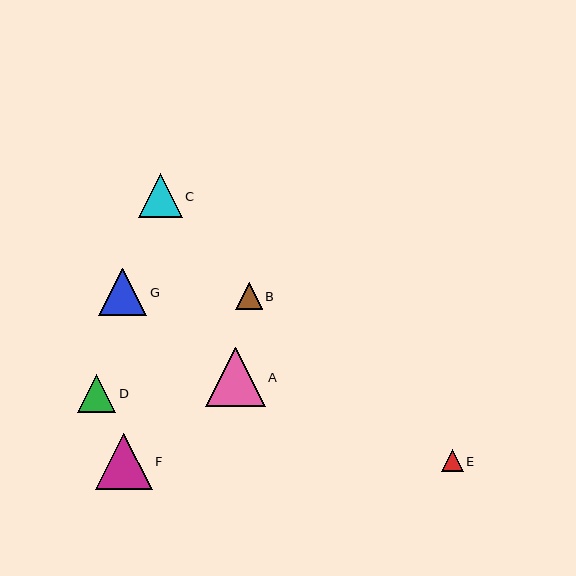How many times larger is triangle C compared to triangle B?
Triangle C is approximately 1.6 times the size of triangle B.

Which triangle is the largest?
Triangle A is the largest with a size of approximately 59 pixels.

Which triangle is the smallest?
Triangle E is the smallest with a size of approximately 22 pixels.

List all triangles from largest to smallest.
From largest to smallest: A, F, G, C, D, B, E.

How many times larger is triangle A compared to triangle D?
Triangle A is approximately 1.6 times the size of triangle D.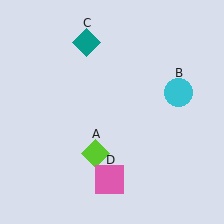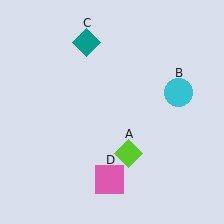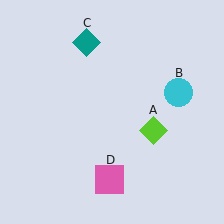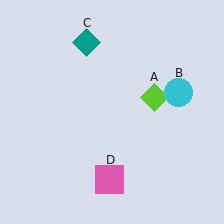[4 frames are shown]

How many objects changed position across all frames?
1 object changed position: lime diamond (object A).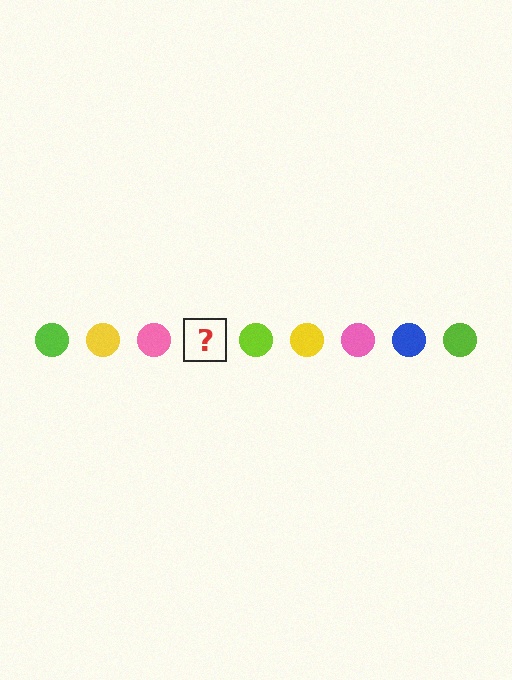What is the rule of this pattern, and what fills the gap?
The rule is that the pattern cycles through lime, yellow, pink, blue circles. The gap should be filled with a blue circle.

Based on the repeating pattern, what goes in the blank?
The blank should be a blue circle.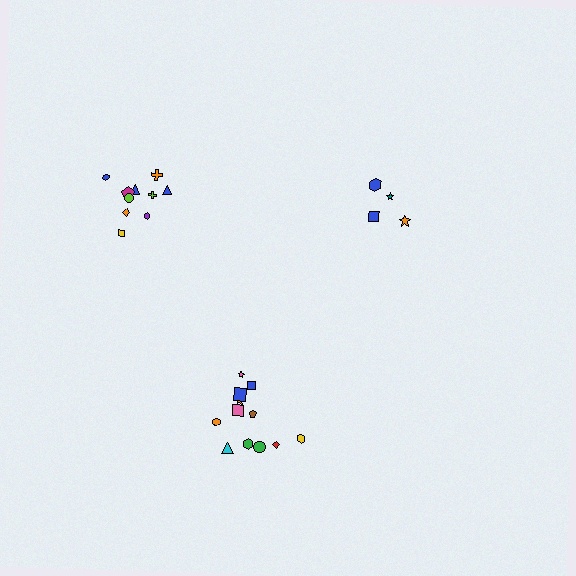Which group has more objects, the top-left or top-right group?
The top-left group.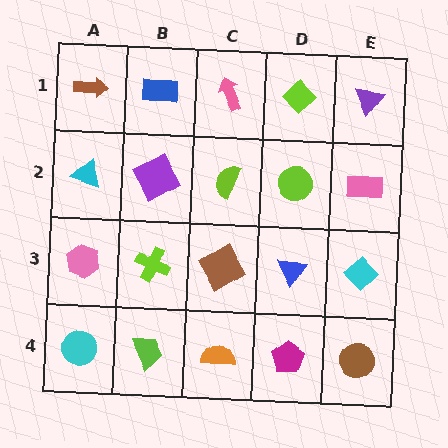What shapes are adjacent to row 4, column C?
A brown diamond (row 3, column C), a lime trapezoid (row 4, column B), a magenta pentagon (row 4, column D).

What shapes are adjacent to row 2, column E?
A purple triangle (row 1, column E), a cyan diamond (row 3, column E), a lime circle (row 2, column D).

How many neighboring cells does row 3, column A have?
3.